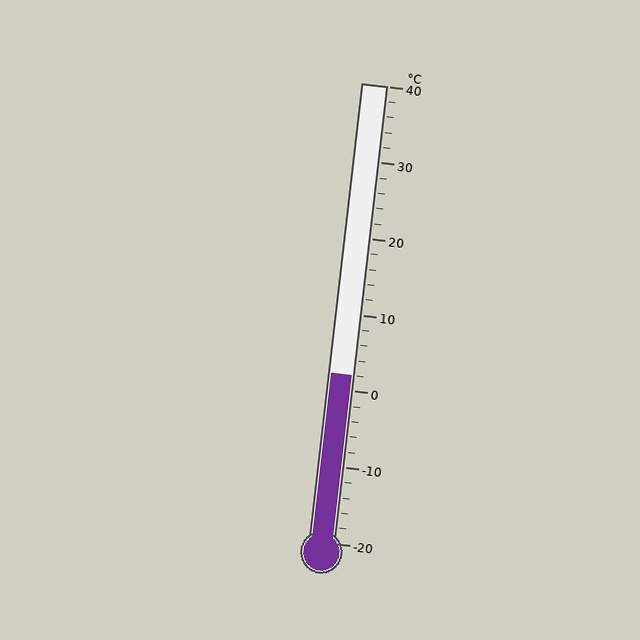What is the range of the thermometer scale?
The thermometer scale ranges from -20°C to 40°C.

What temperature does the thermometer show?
The thermometer shows approximately 2°C.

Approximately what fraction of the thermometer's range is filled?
The thermometer is filled to approximately 35% of its range.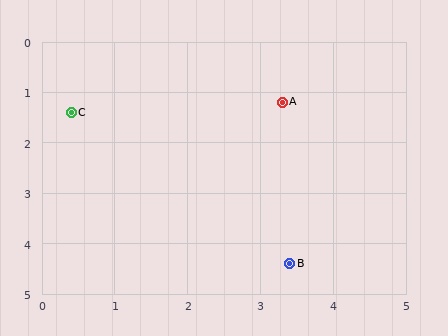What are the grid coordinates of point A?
Point A is at approximately (3.3, 1.2).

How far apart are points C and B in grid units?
Points C and B are about 4.2 grid units apart.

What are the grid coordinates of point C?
Point C is at approximately (0.4, 1.4).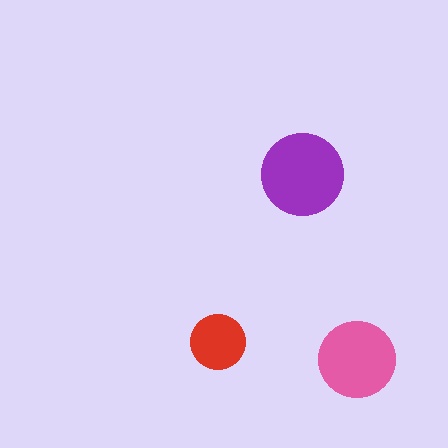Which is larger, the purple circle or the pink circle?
The purple one.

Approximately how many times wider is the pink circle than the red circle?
About 1.5 times wider.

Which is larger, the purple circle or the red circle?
The purple one.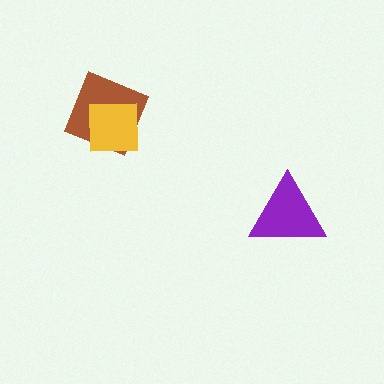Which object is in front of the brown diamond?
The yellow square is in front of the brown diamond.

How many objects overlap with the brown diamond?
1 object overlaps with the brown diamond.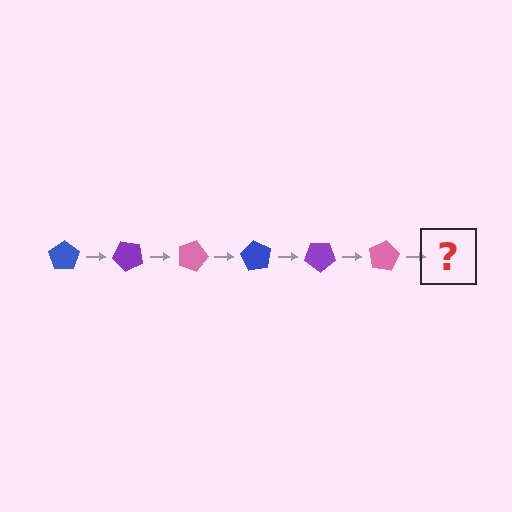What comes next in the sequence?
The next element should be a blue pentagon, rotated 270 degrees from the start.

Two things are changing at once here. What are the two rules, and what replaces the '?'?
The two rules are that it rotates 45 degrees each step and the color cycles through blue, purple, and pink. The '?' should be a blue pentagon, rotated 270 degrees from the start.